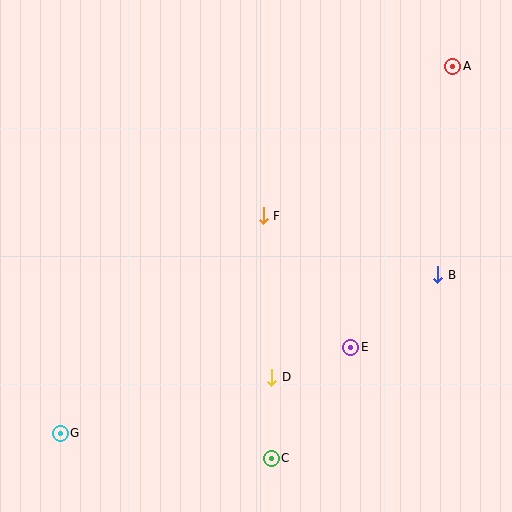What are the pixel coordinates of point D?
Point D is at (272, 377).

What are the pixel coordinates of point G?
Point G is at (60, 433).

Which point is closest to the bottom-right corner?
Point E is closest to the bottom-right corner.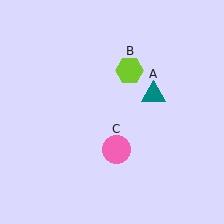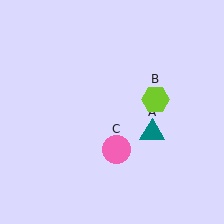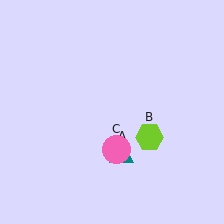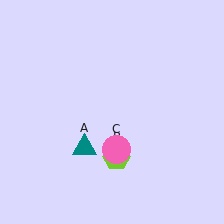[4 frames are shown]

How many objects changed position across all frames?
2 objects changed position: teal triangle (object A), lime hexagon (object B).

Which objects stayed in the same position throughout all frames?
Pink circle (object C) remained stationary.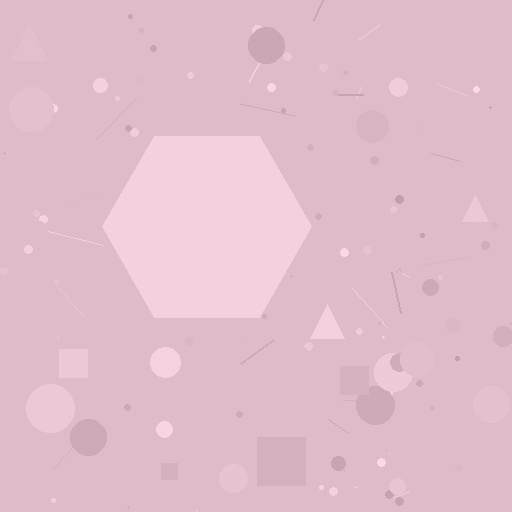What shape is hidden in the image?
A hexagon is hidden in the image.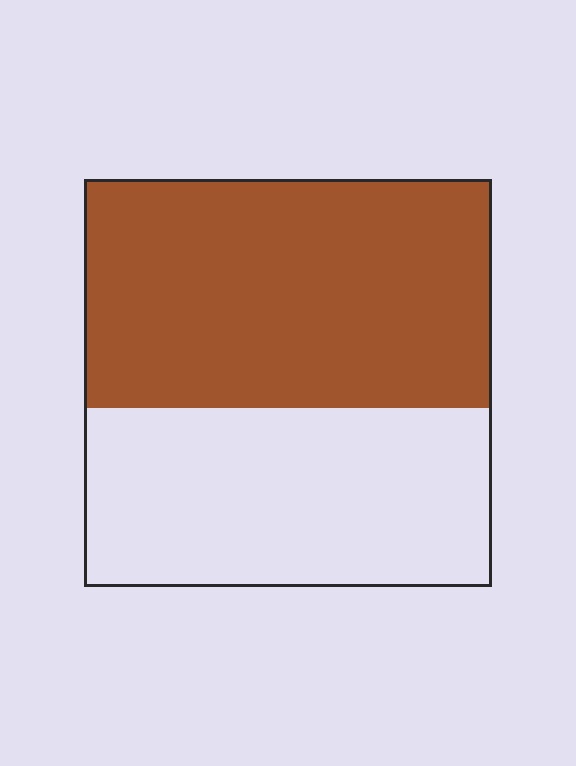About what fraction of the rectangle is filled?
About three fifths (3/5).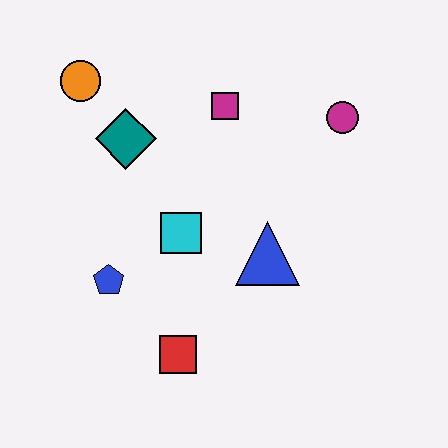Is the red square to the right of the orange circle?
Yes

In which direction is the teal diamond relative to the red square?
The teal diamond is above the red square.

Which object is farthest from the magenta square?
The red square is farthest from the magenta square.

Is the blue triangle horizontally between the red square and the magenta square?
No